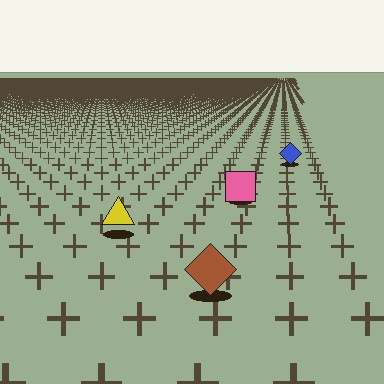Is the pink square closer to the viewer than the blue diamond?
Yes. The pink square is closer — you can tell from the texture gradient: the ground texture is coarser near it.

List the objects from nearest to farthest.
From nearest to farthest: the brown diamond, the yellow triangle, the pink square, the blue diamond.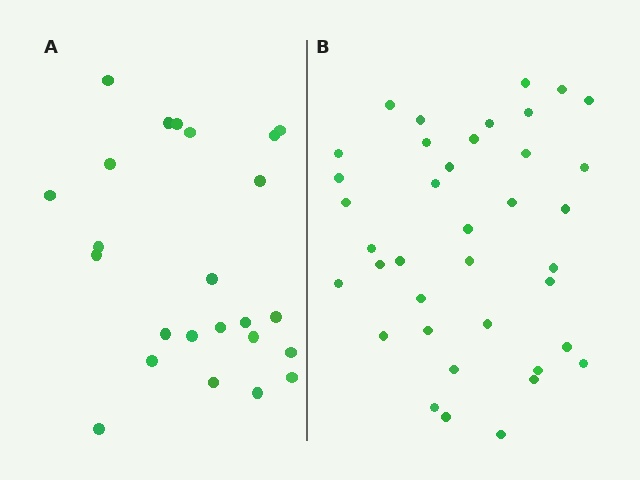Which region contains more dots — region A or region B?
Region B (the right region) has more dots.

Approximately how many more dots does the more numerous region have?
Region B has approximately 15 more dots than region A.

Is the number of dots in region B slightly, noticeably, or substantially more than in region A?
Region B has substantially more. The ratio is roughly 1.6 to 1.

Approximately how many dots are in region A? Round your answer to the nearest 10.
About 20 dots. (The exact count is 24, which rounds to 20.)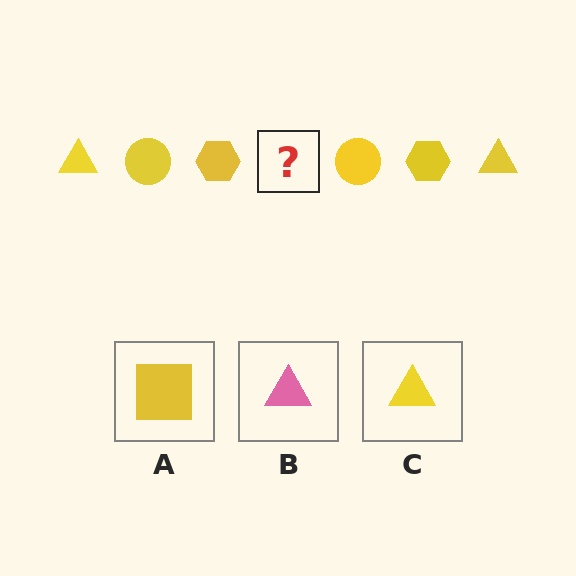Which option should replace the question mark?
Option C.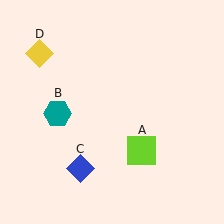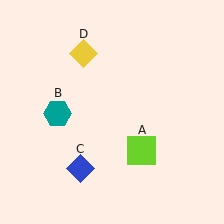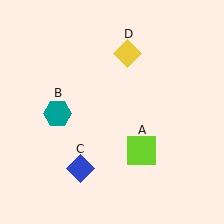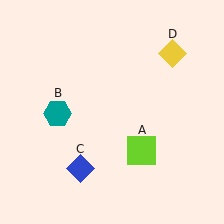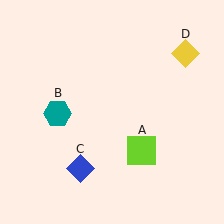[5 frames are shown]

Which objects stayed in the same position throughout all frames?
Lime square (object A) and teal hexagon (object B) and blue diamond (object C) remained stationary.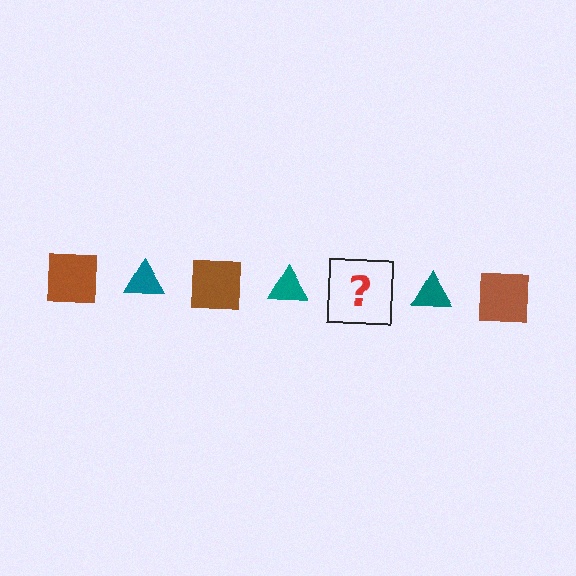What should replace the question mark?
The question mark should be replaced with a brown square.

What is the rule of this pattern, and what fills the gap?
The rule is that the pattern alternates between brown square and teal triangle. The gap should be filled with a brown square.